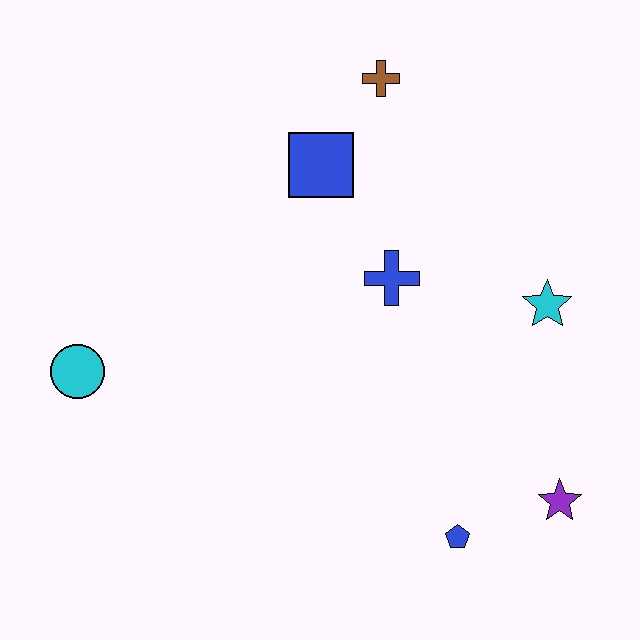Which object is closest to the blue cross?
The blue square is closest to the blue cross.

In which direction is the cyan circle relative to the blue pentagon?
The cyan circle is to the left of the blue pentagon.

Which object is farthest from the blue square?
The purple star is farthest from the blue square.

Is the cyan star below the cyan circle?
No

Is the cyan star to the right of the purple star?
No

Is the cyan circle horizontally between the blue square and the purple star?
No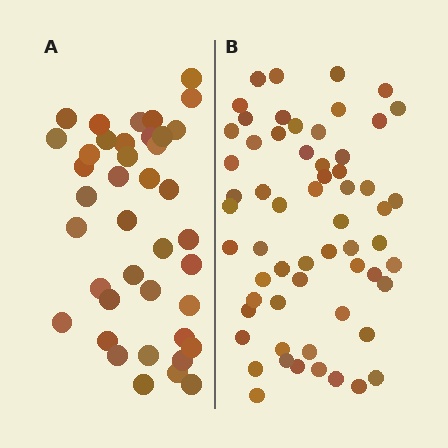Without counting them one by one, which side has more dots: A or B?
Region B (the right region) has more dots.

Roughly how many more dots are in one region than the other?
Region B has approximately 20 more dots than region A.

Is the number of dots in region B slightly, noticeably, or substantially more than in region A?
Region B has substantially more. The ratio is roughly 1.5 to 1.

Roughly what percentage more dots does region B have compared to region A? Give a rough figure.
About 50% more.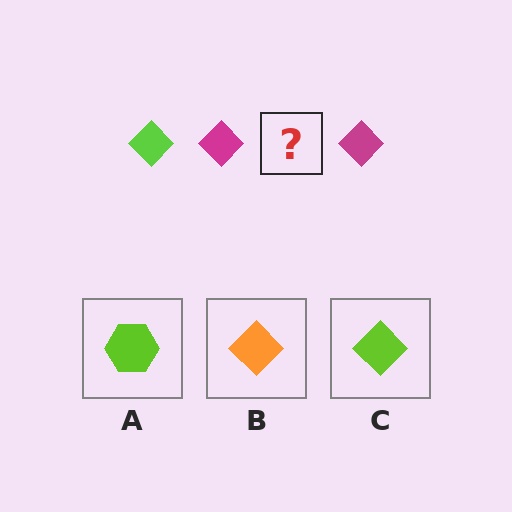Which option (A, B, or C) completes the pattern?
C.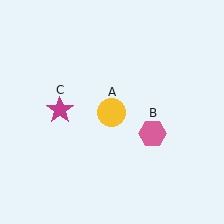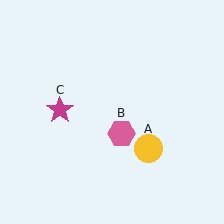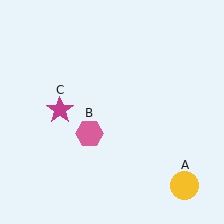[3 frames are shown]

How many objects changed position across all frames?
2 objects changed position: yellow circle (object A), pink hexagon (object B).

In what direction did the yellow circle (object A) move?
The yellow circle (object A) moved down and to the right.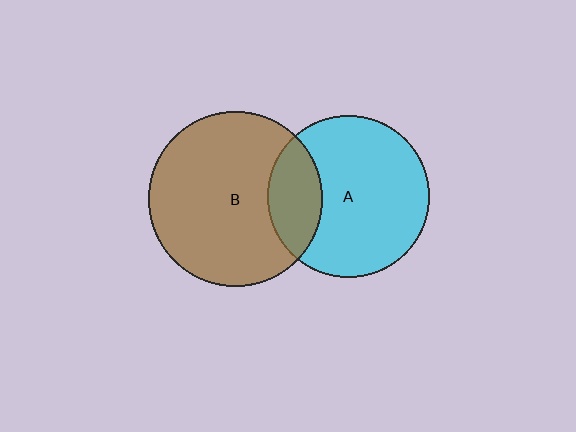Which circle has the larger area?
Circle B (brown).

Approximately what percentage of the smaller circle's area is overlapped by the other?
Approximately 25%.